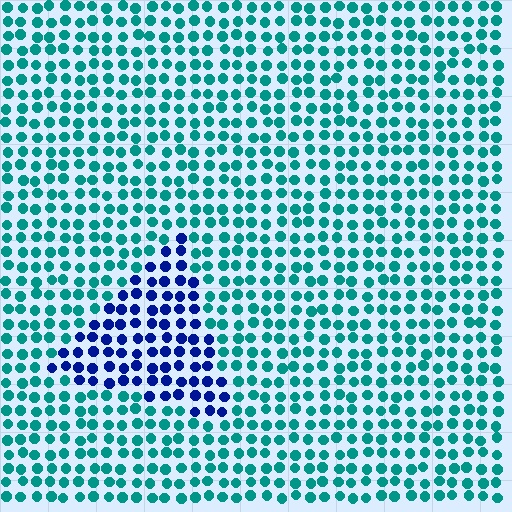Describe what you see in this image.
The image is filled with small teal elements in a uniform arrangement. A triangle-shaped region is visible where the elements are tinted to a slightly different hue, forming a subtle color boundary.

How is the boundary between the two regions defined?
The boundary is defined purely by a slight shift in hue (about 58 degrees). Spacing, size, and orientation are identical on both sides.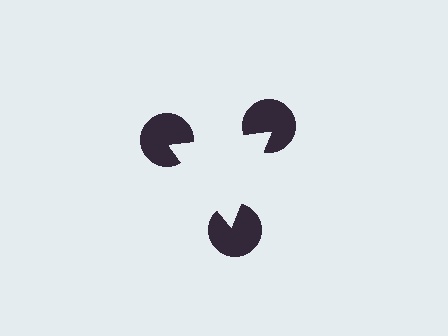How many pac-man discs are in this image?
There are 3 — one at each vertex of the illusory triangle.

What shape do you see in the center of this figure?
An illusory triangle — its edges are inferred from the aligned wedge cuts in the pac-man discs, not physically drawn.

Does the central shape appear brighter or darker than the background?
It typically appears slightly brighter than the background, even though no actual brightness change is drawn.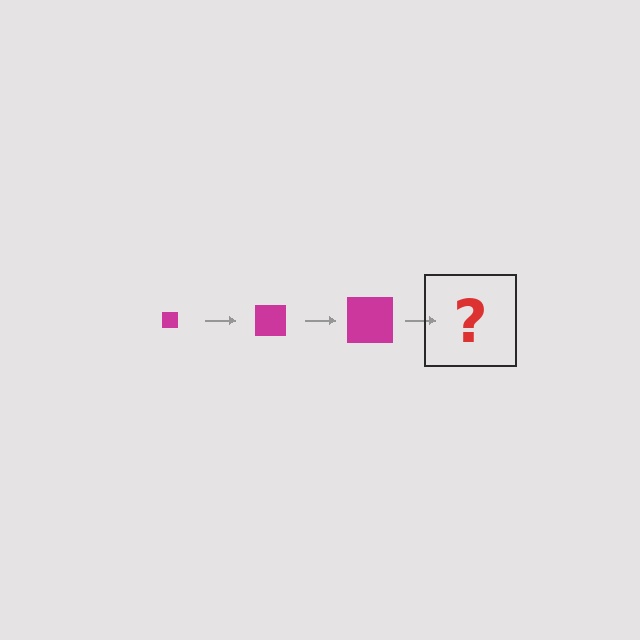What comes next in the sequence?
The next element should be a magenta square, larger than the previous one.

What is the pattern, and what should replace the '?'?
The pattern is that the square gets progressively larger each step. The '?' should be a magenta square, larger than the previous one.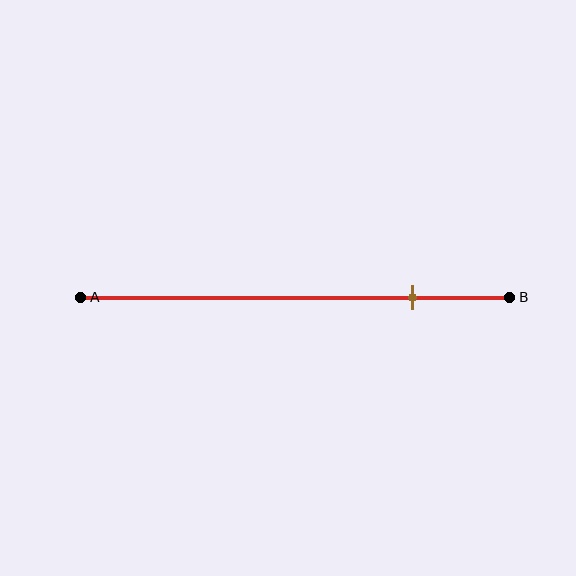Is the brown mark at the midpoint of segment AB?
No, the mark is at about 75% from A, not at the 50% midpoint.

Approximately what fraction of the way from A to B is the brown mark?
The brown mark is approximately 75% of the way from A to B.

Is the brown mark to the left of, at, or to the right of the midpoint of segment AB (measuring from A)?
The brown mark is to the right of the midpoint of segment AB.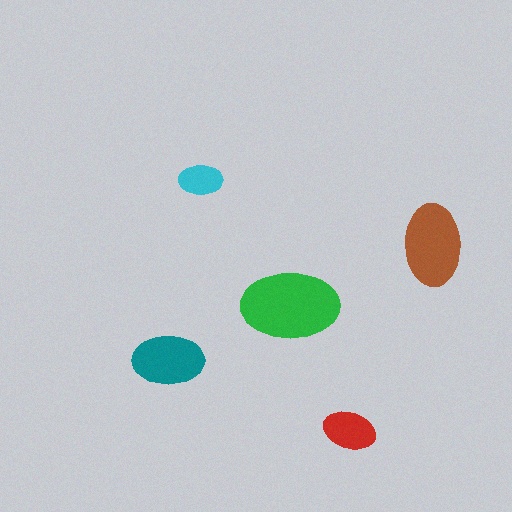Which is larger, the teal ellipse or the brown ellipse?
The brown one.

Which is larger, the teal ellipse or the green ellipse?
The green one.